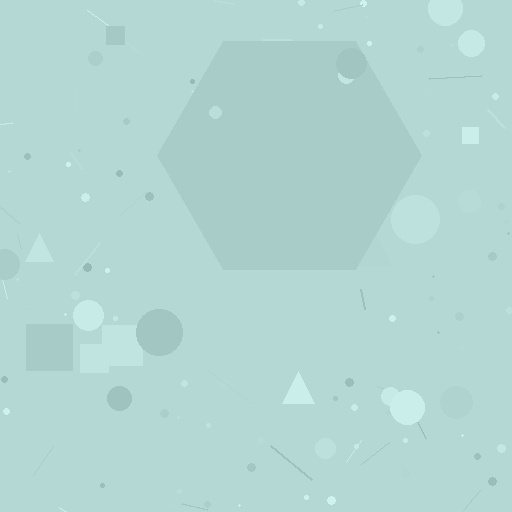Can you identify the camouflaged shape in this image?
The camouflaged shape is a hexagon.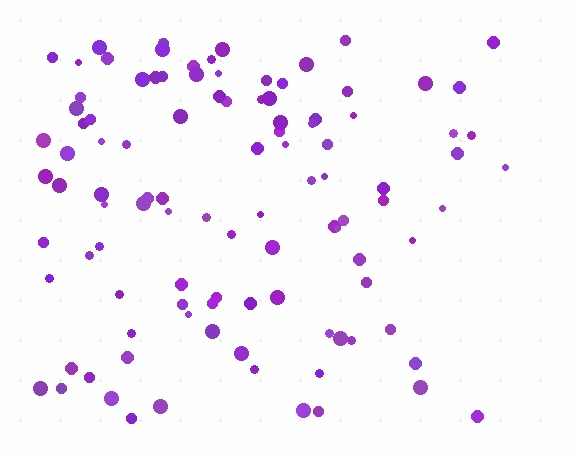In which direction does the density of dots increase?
From right to left, with the left side densest.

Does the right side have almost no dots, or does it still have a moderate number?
Still a moderate number, just noticeably fewer than the left.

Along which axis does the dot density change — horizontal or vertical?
Horizontal.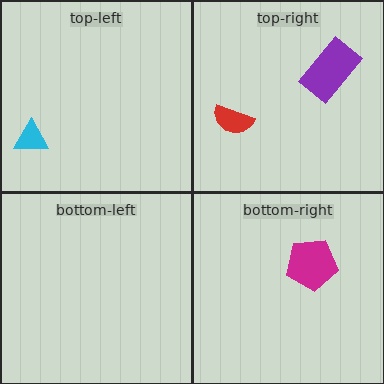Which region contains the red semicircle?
The top-right region.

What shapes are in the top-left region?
The cyan triangle.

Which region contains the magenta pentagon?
The bottom-right region.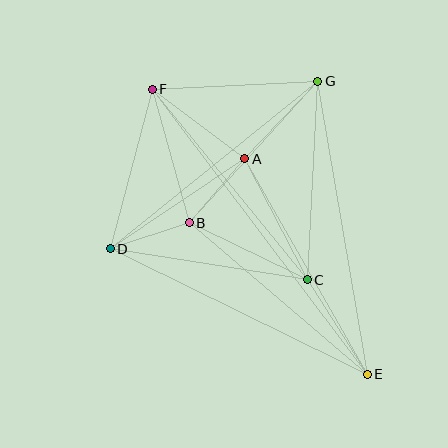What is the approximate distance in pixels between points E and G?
The distance between E and G is approximately 297 pixels.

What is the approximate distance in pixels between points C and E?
The distance between C and E is approximately 112 pixels.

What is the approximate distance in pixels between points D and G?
The distance between D and G is approximately 266 pixels.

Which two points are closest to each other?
Points B and D are closest to each other.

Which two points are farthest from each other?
Points E and F are farthest from each other.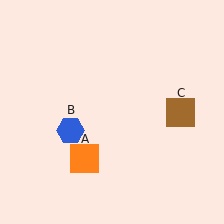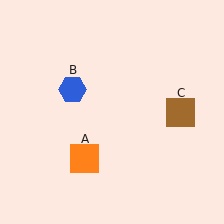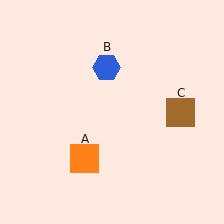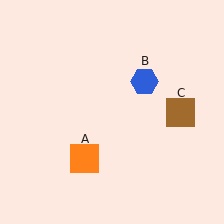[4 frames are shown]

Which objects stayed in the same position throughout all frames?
Orange square (object A) and brown square (object C) remained stationary.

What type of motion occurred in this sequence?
The blue hexagon (object B) rotated clockwise around the center of the scene.